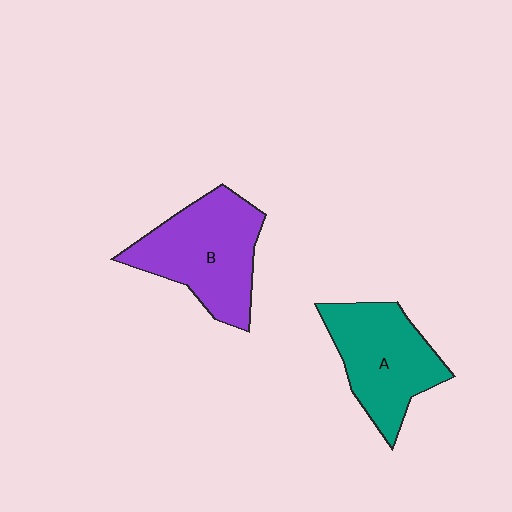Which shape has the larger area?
Shape B (purple).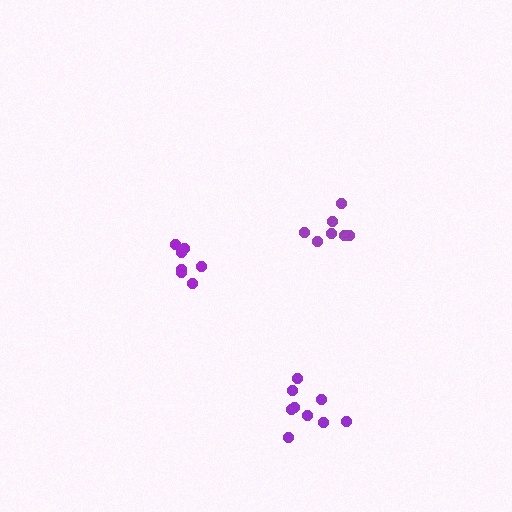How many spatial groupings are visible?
There are 3 spatial groupings.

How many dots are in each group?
Group 1: 9 dots, Group 2: 7 dots, Group 3: 7 dots (23 total).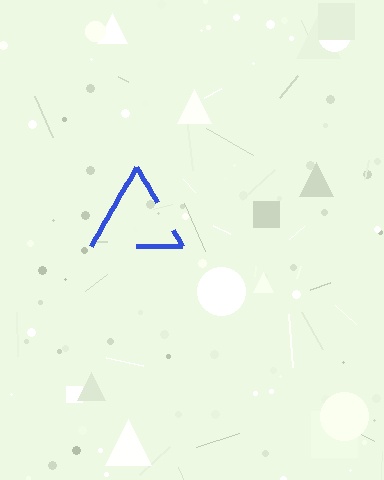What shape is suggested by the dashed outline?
The dashed outline suggests a triangle.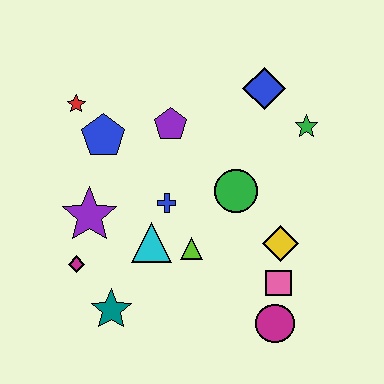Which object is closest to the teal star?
The magenta diamond is closest to the teal star.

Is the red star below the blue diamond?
Yes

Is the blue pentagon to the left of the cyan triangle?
Yes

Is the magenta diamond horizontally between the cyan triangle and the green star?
No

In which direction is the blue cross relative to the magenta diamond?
The blue cross is to the right of the magenta diamond.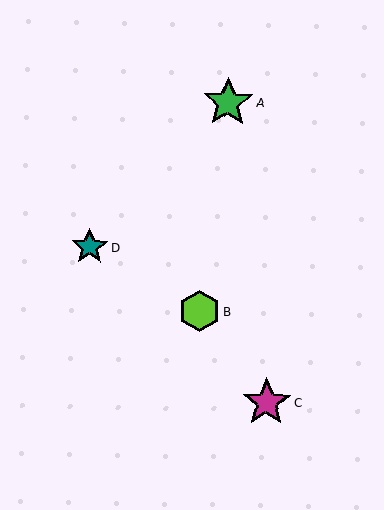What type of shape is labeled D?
Shape D is a teal star.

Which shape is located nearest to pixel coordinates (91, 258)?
The teal star (labeled D) at (90, 247) is nearest to that location.